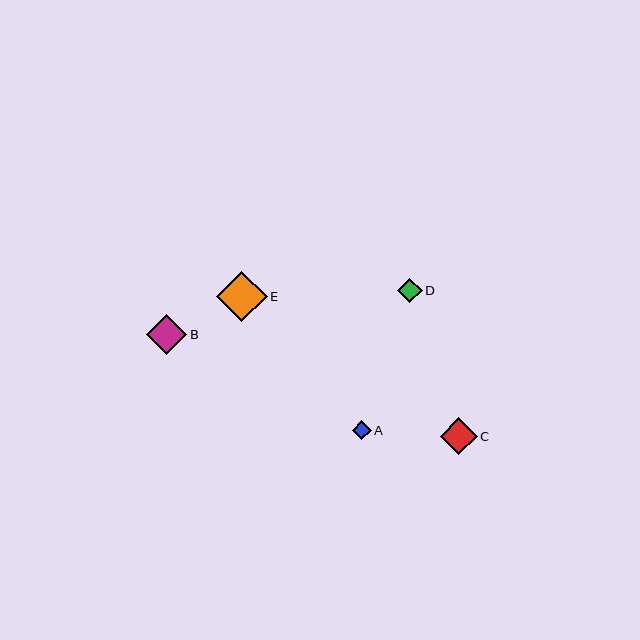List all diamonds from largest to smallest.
From largest to smallest: E, B, C, D, A.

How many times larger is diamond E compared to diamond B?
Diamond E is approximately 1.3 times the size of diamond B.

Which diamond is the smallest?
Diamond A is the smallest with a size of approximately 19 pixels.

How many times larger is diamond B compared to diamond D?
Diamond B is approximately 1.6 times the size of diamond D.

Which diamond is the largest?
Diamond E is the largest with a size of approximately 51 pixels.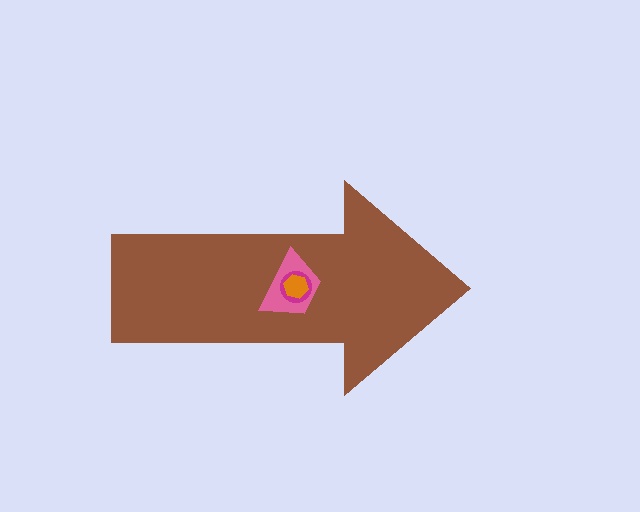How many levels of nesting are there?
4.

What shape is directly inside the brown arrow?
The pink trapezoid.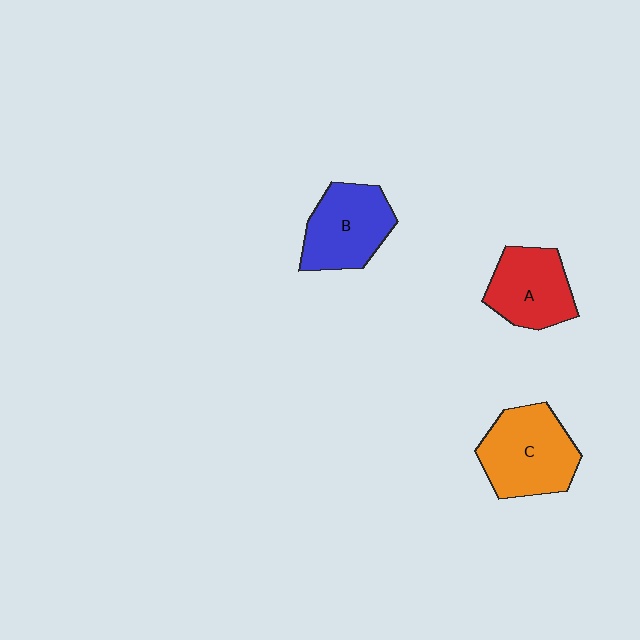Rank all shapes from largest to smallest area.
From largest to smallest: C (orange), B (blue), A (red).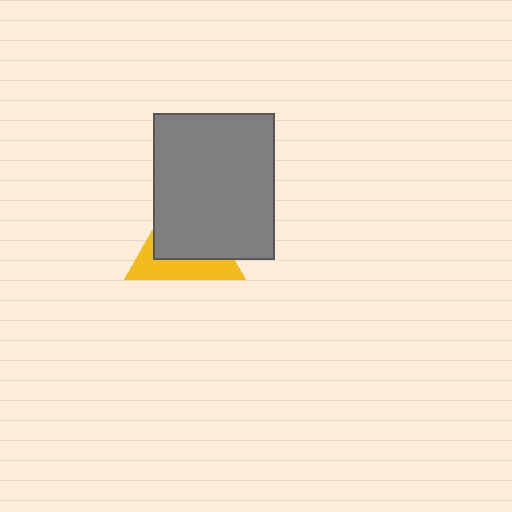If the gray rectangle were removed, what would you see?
You would see the complete yellow triangle.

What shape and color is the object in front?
The object in front is a gray rectangle.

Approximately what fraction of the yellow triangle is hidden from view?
Roughly 61% of the yellow triangle is hidden behind the gray rectangle.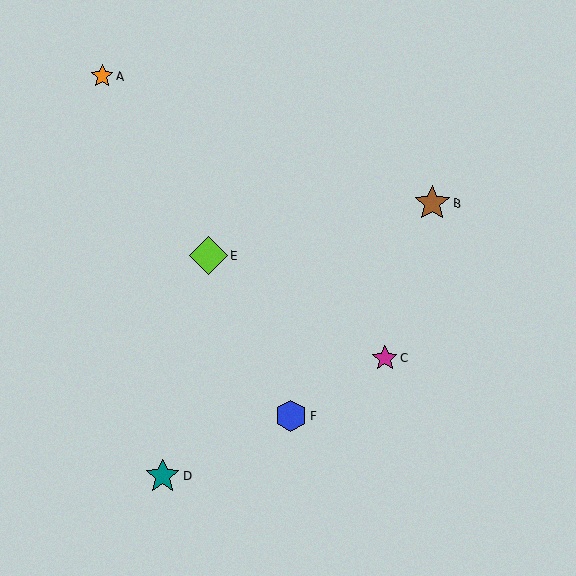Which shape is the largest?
The lime diamond (labeled E) is the largest.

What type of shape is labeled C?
Shape C is a magenta star.